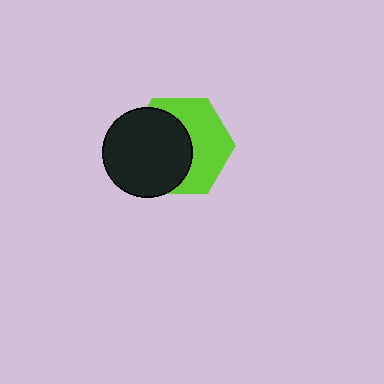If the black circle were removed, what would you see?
You would see the complete lime hexagon.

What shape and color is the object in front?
The object in front is a black circle.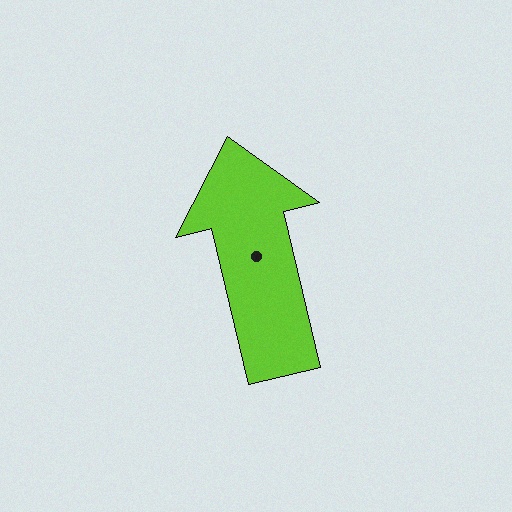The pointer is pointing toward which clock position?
Roughly 12 o'clock.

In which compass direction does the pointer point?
North.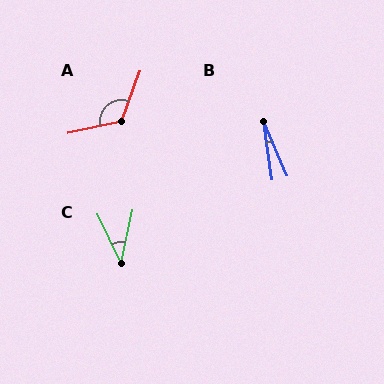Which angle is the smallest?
B, at approximately 15 degrees.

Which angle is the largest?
A, at approximately 122 degrees.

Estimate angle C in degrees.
Approximately 37 degrees.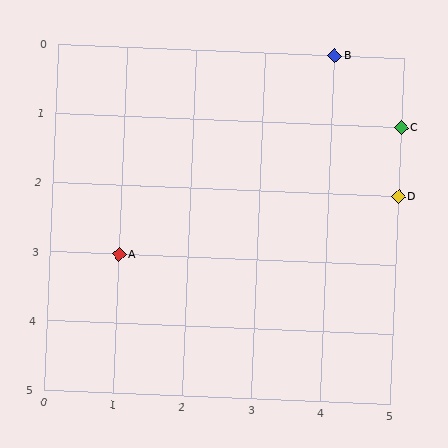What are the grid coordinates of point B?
Point B is at grid coordinates (4, 0).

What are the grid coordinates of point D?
Point D is at grid coordinates (5, 2).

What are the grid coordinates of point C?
Point C is at grid coordinates (5, 1).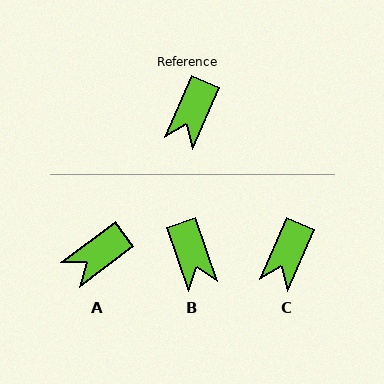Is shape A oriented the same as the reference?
No, it is off by about 29 degrees.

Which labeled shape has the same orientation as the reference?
C.